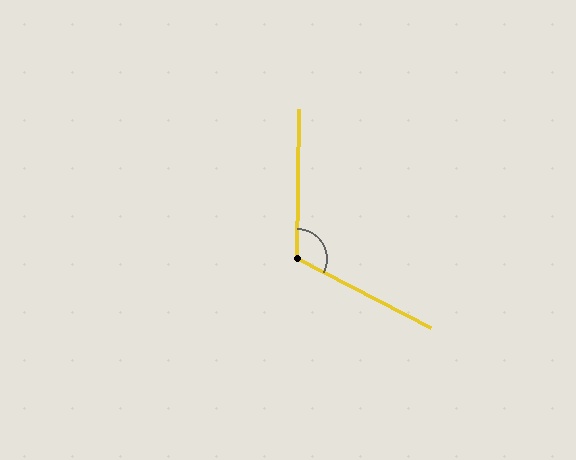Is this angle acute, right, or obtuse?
It is obtuse.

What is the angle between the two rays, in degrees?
Approximately 116 degrees.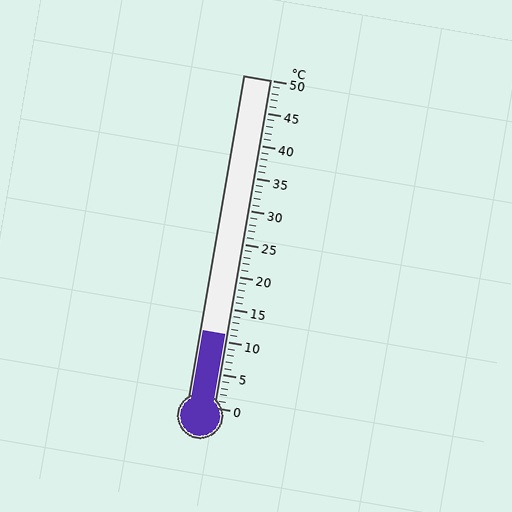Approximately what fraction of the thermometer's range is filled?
The thermometer is filled to approximately 20% of its range.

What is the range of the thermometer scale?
The thermometer scale ranges from 0°C to 50°C.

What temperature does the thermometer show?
The thermometer shows approximately 11°C.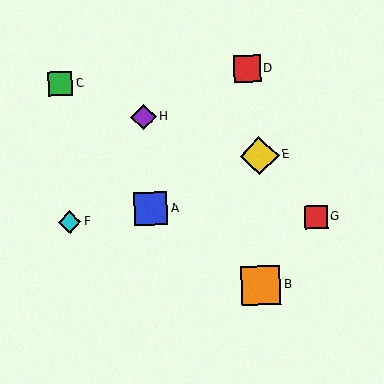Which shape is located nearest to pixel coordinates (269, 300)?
The orange square (labeled B) at (261, 285) is nearest to that location.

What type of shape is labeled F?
Shape F is a cyan diamond.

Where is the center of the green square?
The center of the green square is at (60, 84).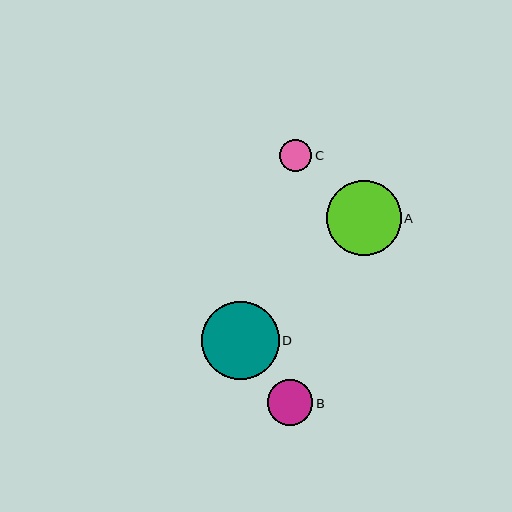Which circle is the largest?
Circle D is the largest with a size of approximately 78 pixels.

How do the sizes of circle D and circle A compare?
Circle D and circle A are approximately the same size.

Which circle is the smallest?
Circle C is the smallest with a size of approximately 32 pixels.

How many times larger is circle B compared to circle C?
Circle B is approximately 1.4 times the size of circle C.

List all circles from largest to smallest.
From largest to smallest: D, A, B, C.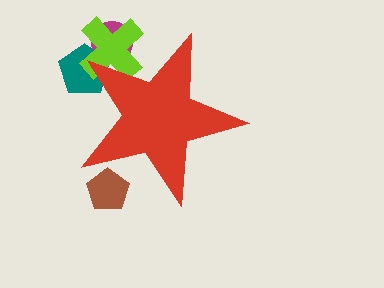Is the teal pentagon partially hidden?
Yes, the teal pentagon is partially hidden behind the red star.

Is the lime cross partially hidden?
Yes, the lime cross is partially hidden behind the red star.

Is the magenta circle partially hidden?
Yes, the magenta circle is partially hidden behind the red star.